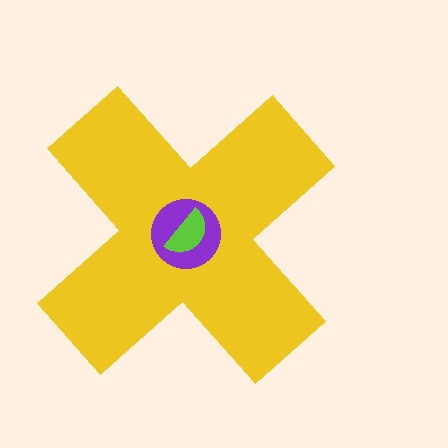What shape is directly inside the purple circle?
The lime semicircle.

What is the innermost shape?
The lime semicircle.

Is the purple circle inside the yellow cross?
Yes.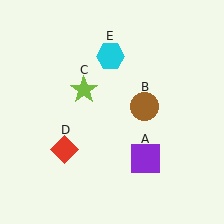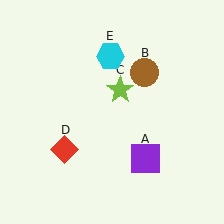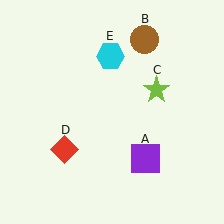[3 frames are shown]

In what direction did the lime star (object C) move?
The lime star (object C) moved right.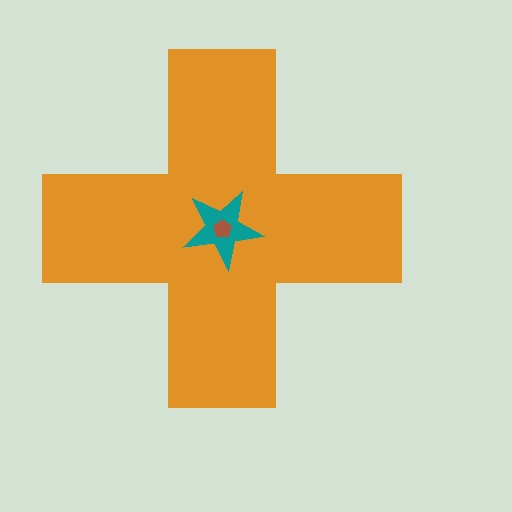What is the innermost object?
The brown pentagon.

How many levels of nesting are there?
3.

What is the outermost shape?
The orange cross.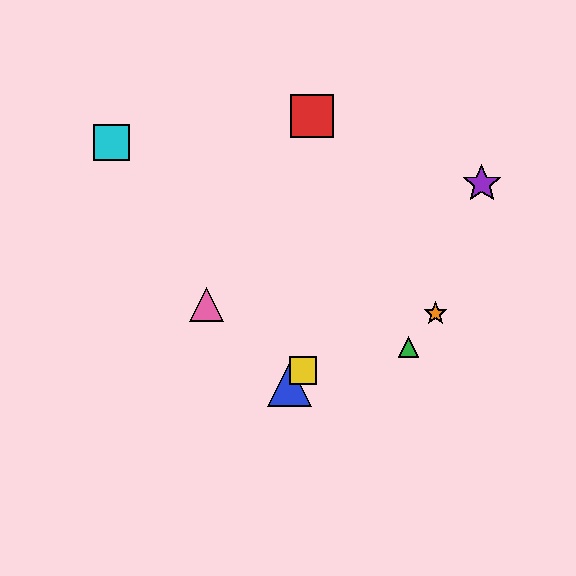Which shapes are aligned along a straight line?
The blue triangle, the yellow square, the purple star are aligned along a straight line.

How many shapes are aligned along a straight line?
3 shapes (the blue triangle, the yellow square, the purple star) are aligned along a straight line.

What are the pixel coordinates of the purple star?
The purple star is at (482, 184).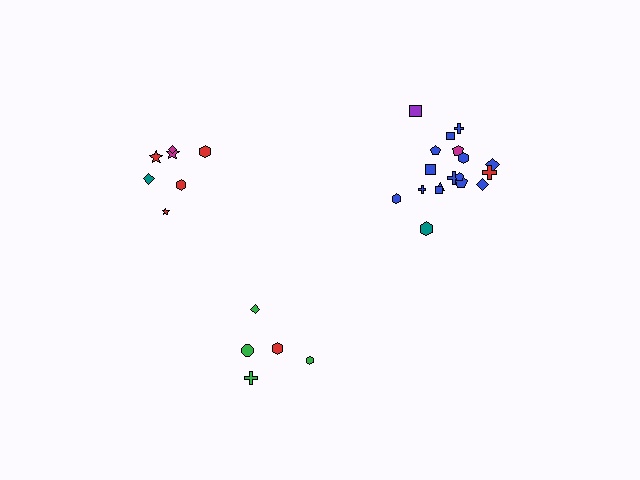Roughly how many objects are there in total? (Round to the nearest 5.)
Roughly 30 objects in total.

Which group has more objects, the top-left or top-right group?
The top-right group.